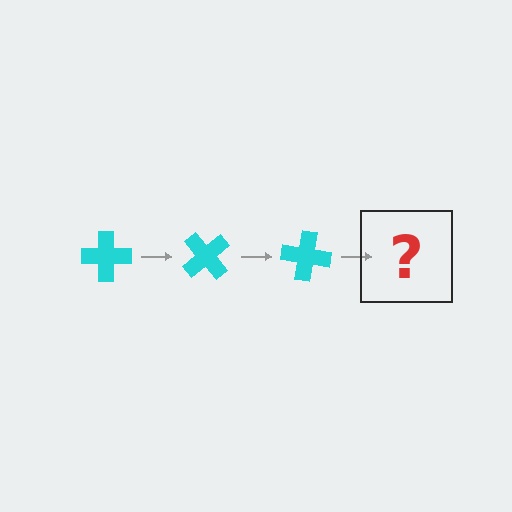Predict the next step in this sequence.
The next step is a cyan cross rotated 150 degrees.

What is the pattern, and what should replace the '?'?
The pattern is that the cross rotates 50 degrees each step. The '?' should be a cyan cross rotated 150 degrees.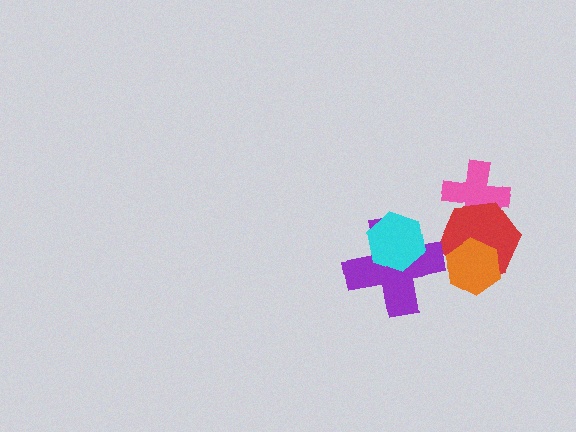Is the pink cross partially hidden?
Yes, it is partially covered by another shape.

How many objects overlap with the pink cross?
1 object overlaps with the pink cross.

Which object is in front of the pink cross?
The red hexagon is in front of the pink cross.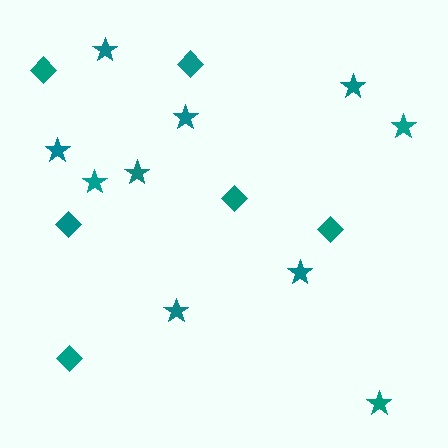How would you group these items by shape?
There are 2 groups: one group of diamonds (6) and one group of stars (10).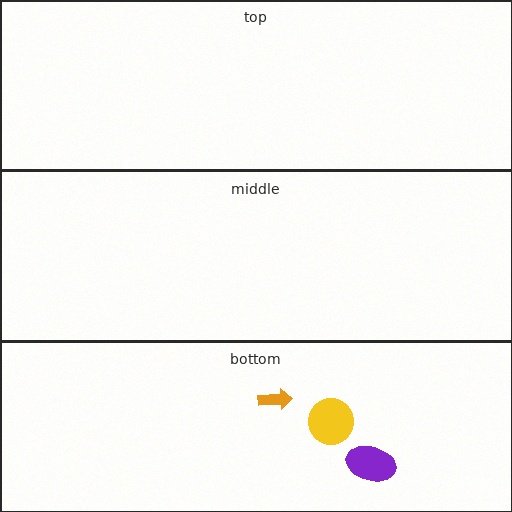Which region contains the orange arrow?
The bottom region.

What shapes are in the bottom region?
The yellow circle, the orange arrow, the purple ellipse.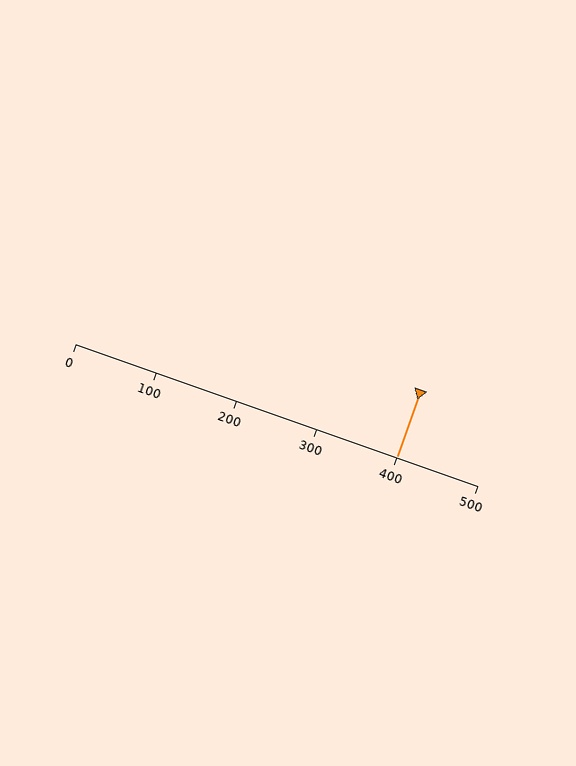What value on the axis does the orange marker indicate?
The marker indicates approximately 400.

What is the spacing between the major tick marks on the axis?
The major ticks are spaced 100 apart.